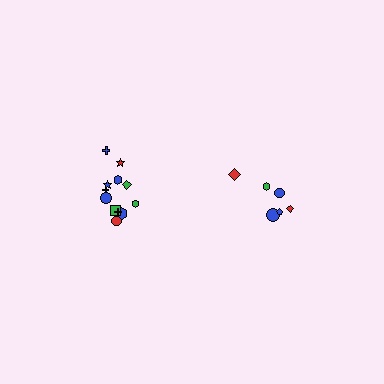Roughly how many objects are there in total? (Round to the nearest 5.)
Roughly 20 objects in total.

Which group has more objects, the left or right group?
The left group.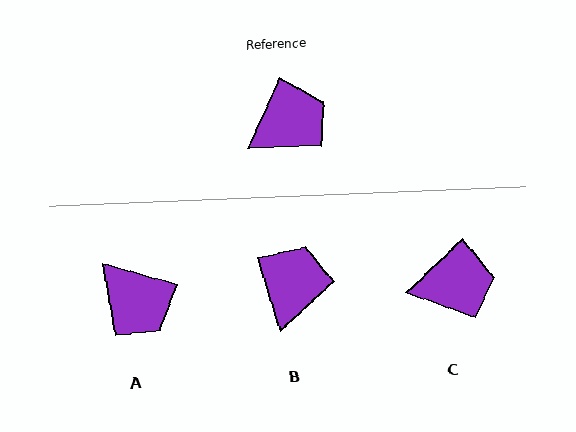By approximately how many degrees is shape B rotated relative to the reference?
Approximately 42 degrees counter-clockwise.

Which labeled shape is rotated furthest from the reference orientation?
A, about 81 degrees away.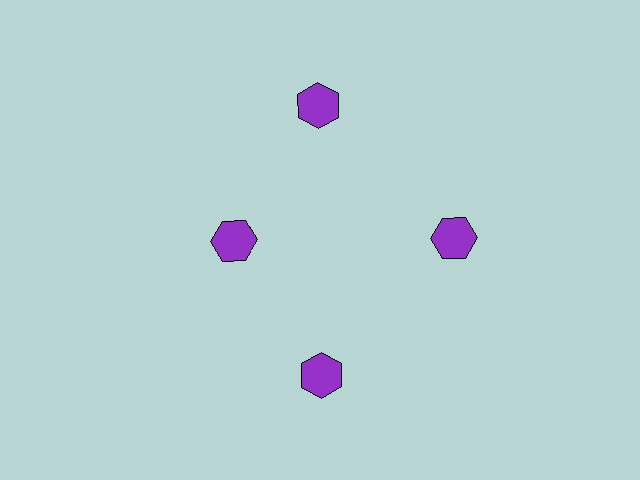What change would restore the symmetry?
The symmetry would be restored by moving it outward, back onto the ring so that all 4 hexagons sit at equal angles and equal distance from the center.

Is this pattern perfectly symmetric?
No. The 4 purple hexagons are arranged in a ring, but one element near the 9 o'clock position is pulled inward toward the center, breaking the 4-fold rotational symmetry.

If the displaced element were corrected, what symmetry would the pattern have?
It would have 4-fold rotational symmetry — the pattern would map onto itself every 90 degrees.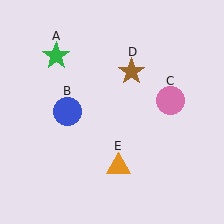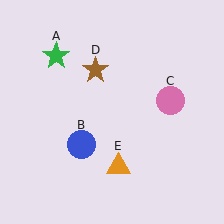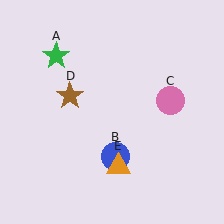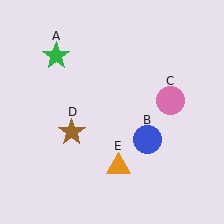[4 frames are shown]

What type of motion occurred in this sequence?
The blue circle (object B), brown star (object D) rotated counterclockwise around the center of the scene.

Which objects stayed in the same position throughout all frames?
Green star (object A) and pink circle (object C) and orange triangle (object E) remained stationary.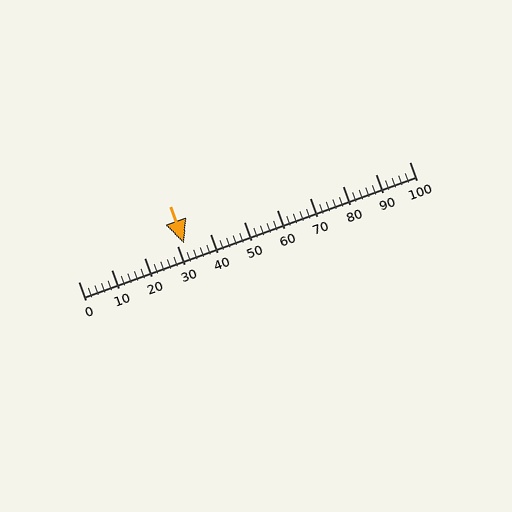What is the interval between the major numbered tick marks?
The major tick marks are spaced 10 units apart.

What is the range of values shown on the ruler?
The ruler shows values from 0 to 100.